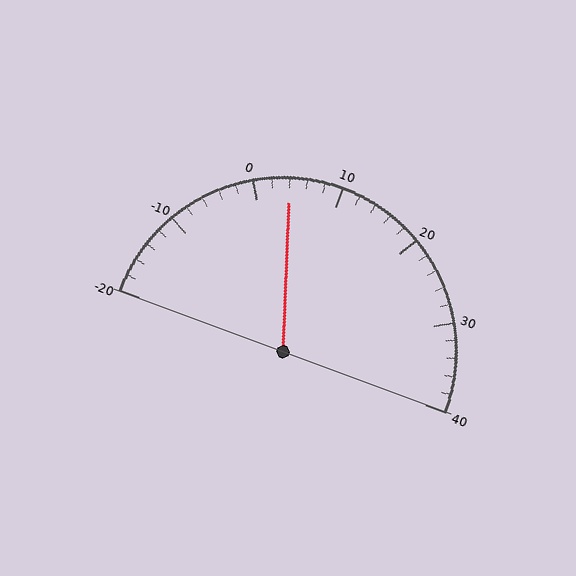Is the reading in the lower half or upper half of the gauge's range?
The reading is in the lower half of the range (-20 to 40).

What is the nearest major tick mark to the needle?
The nearest major tick mark is 0.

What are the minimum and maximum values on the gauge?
The gauge ranges from -20 to 40.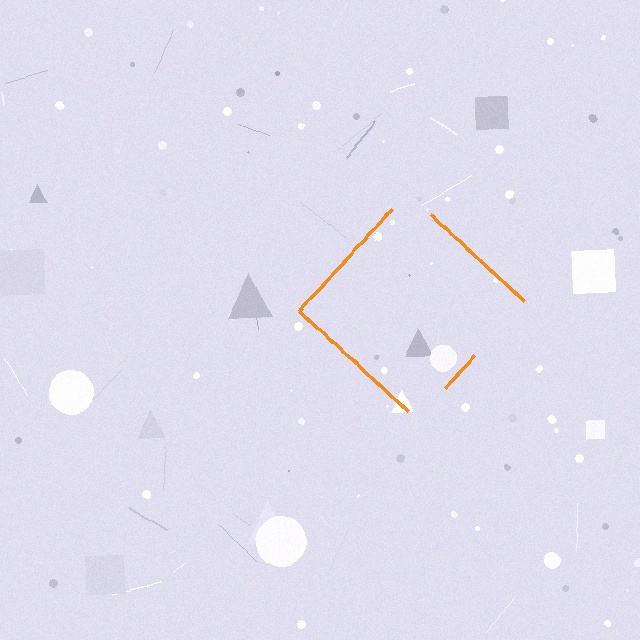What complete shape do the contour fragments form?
The contour fragments form a diamond.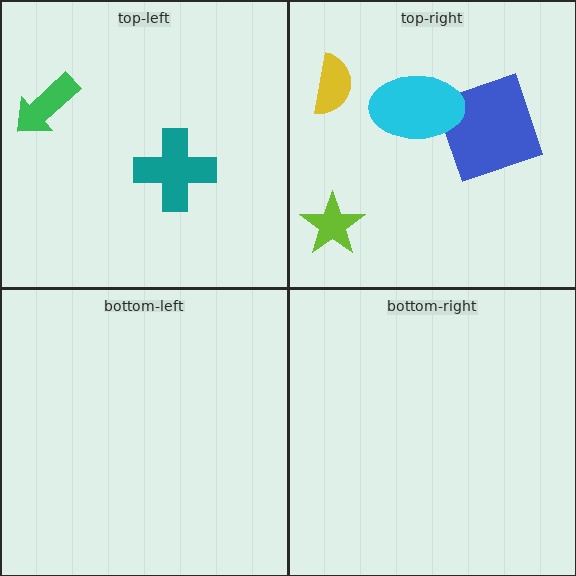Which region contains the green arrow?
The top-left region.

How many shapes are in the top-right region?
4.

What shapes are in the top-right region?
The yellow semicircle, the blue square, the lime star, the cyan ellipse.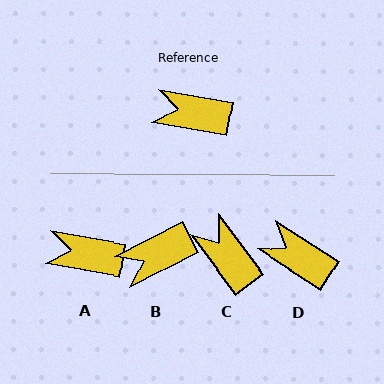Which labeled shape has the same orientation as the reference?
A.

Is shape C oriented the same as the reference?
No, it is off by about 43 degrees.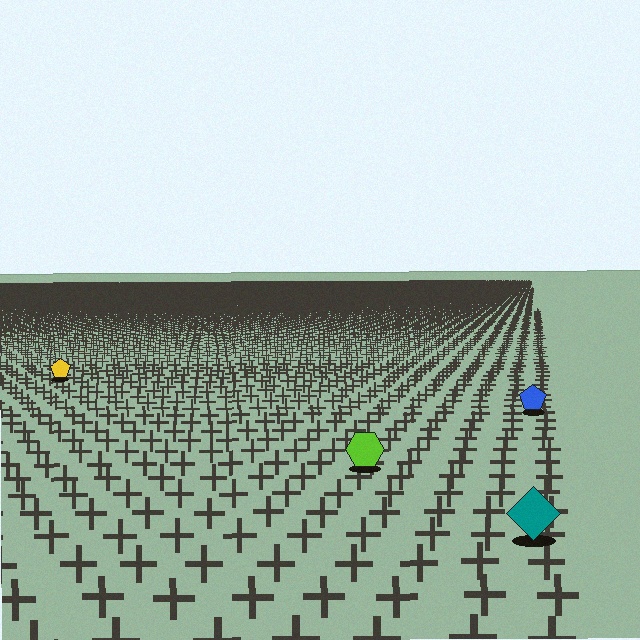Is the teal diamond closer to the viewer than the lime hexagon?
Yes. The teal diamond is closer — you can tell from the texture gradient: the ground texture is coarser near it.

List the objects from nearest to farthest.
From nearest to farthest: the teal diamond, the lime hexagon, the blue pentagon, the yellow pentagon.